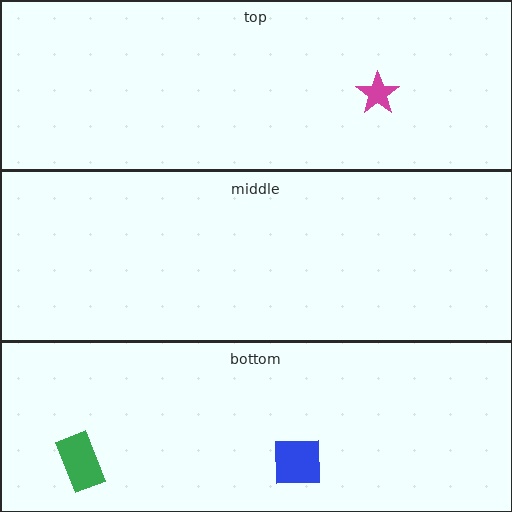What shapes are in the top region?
The magenta star.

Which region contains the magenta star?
The top region.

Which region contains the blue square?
The bottom region.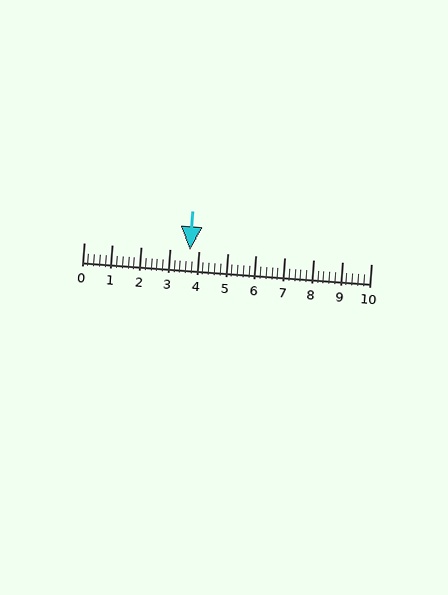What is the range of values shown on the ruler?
The ruler shows values from 0 to 10.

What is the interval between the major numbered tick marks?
The major tick marks are spaced 1 units apart.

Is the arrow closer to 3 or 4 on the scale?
The arrow is closer to 4.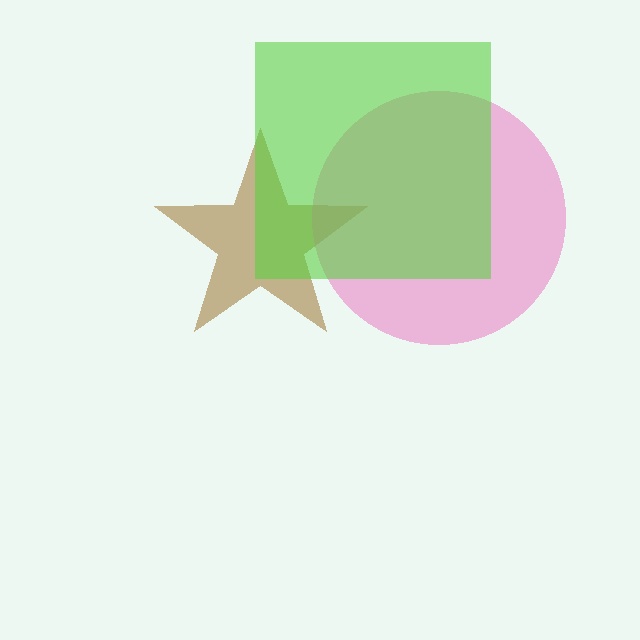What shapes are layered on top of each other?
The layered shapes are: a brown star, a pink circle, a lime square.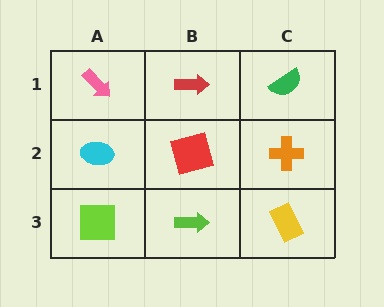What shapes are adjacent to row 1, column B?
A red square (row 2, column B), a pink arrow (row 1, column A), a green semicircle (row 1, column C).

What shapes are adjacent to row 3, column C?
An orange cross (row 2, column C), a lime arrow (row 3, column B).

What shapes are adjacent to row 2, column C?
A green semicircle (row 1, column C), a yellow rectangle (row 3, column C), a red square (row 2, column B).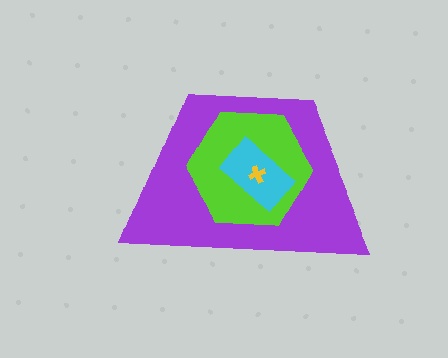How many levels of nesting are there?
4.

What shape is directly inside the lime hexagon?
The cyan rectangle.